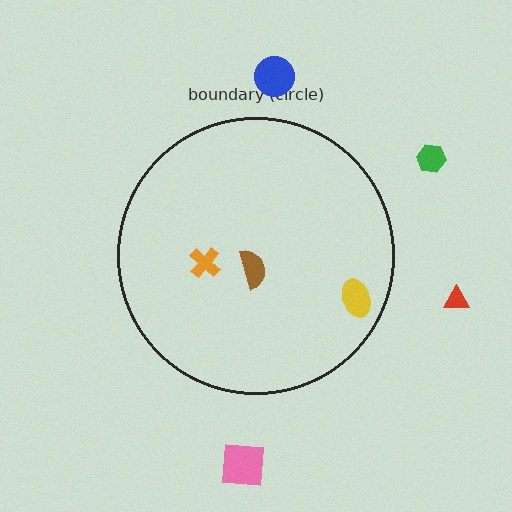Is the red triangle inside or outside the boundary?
Outside.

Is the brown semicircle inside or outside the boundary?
Inside.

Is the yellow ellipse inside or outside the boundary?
Inside.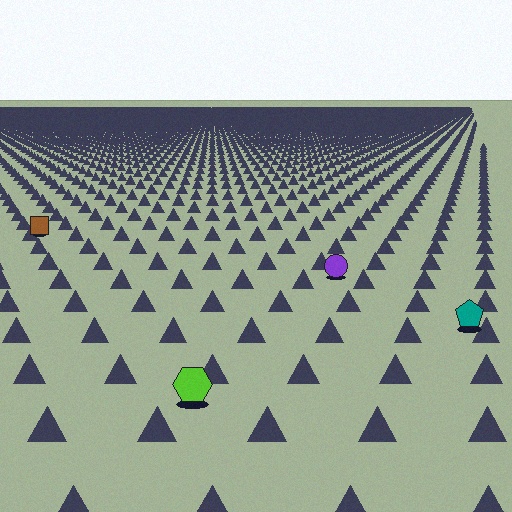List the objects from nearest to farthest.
From nearest to farthest: the lime hexagon, the teal pentagon, the purple circle, the brown square.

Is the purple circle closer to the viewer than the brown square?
Yes. The purple circle is closer — you can tell from the texture gradient: the ground texture is coarser near it.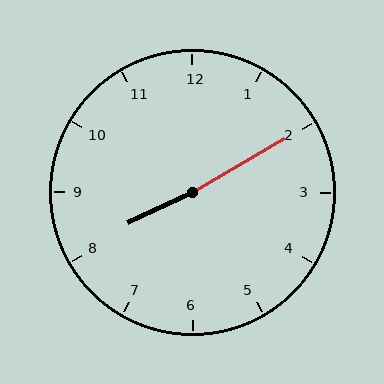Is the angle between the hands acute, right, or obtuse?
It is obtuse.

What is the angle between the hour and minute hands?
Approximately 175 degrees.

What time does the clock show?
8:10.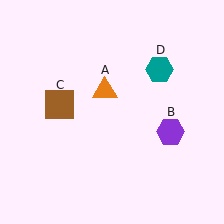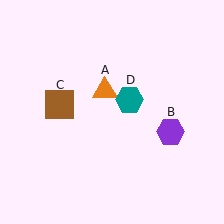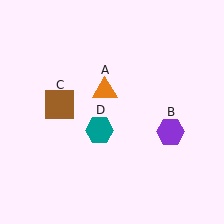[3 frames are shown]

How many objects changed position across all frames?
1 object changed position: teal hexagon (object D).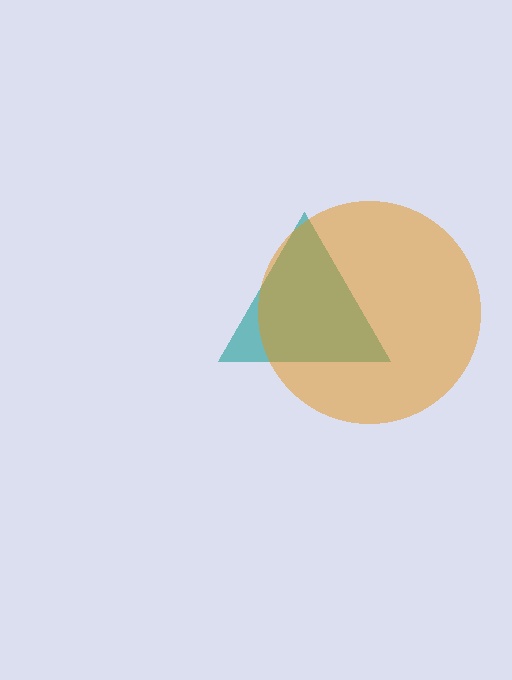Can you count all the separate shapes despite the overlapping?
Yes, there are 2 separate shapes.